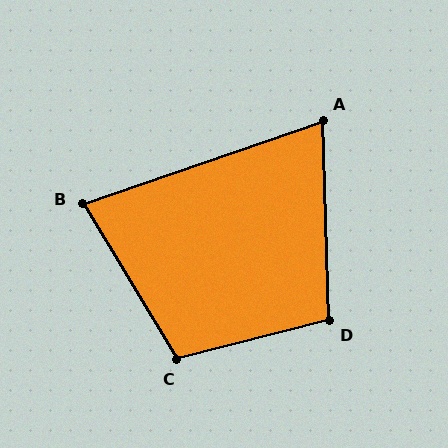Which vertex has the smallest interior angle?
A, at approximately 73 degrees.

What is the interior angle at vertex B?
Approximately 78 degrees (acute).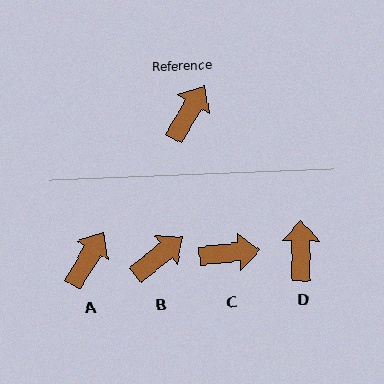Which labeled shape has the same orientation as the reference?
A.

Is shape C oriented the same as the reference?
No, it is off by about 53 degrees.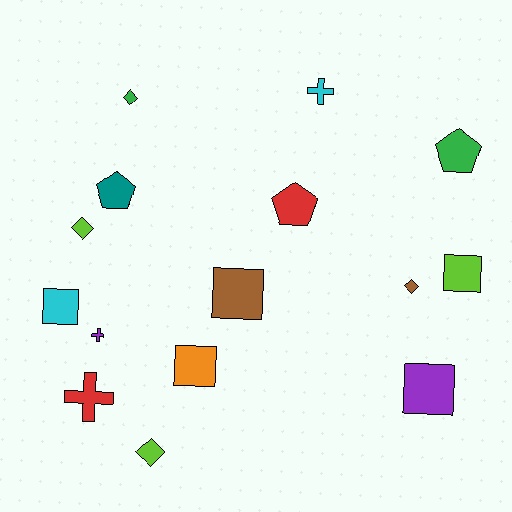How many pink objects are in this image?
There are no pink objects.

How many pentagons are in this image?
There are 3 pentagons.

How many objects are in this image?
There are 15 objects.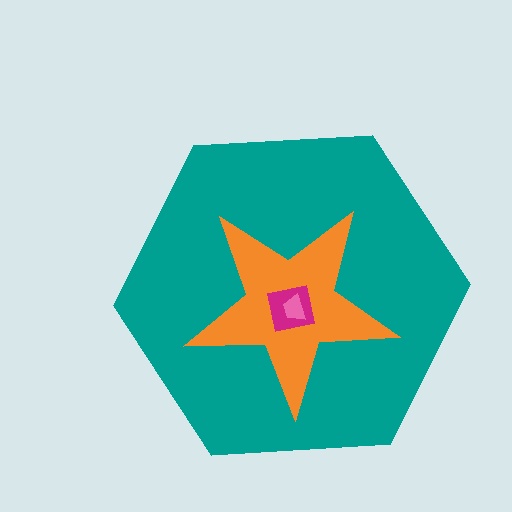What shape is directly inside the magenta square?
The pink trapezoid.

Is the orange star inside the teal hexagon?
Yes.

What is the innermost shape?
The pink trapezoid.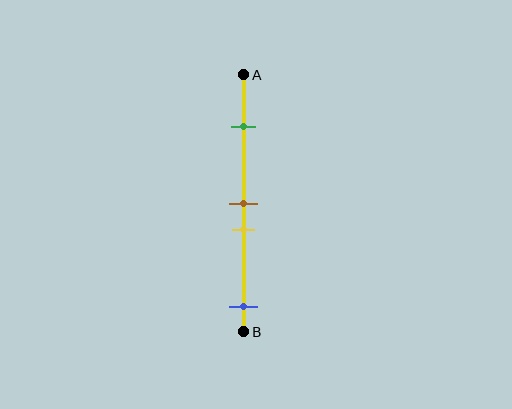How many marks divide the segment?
There are 4 marks dividing the segment.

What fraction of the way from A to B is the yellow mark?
The yellow mark is approximately 60% (0.6) of the way from A to B.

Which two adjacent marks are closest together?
The brown and yellow marks are the closest adjacent pair.